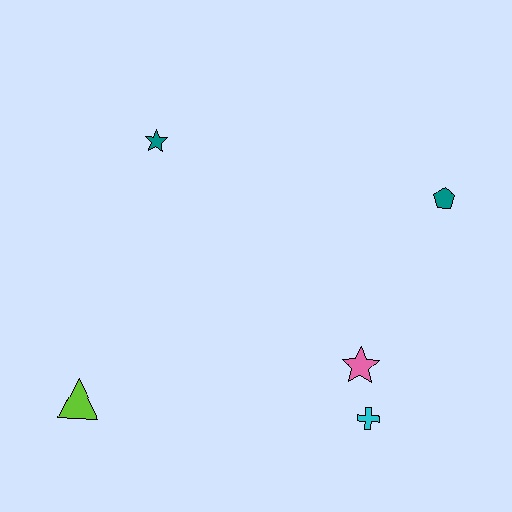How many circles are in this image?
There are no circles.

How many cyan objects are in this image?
There is 1 cyan object.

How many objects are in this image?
There are 5 objects.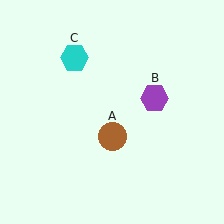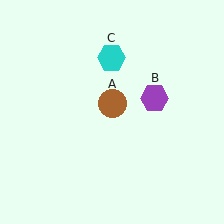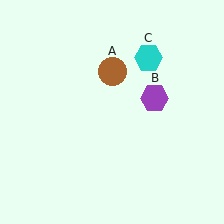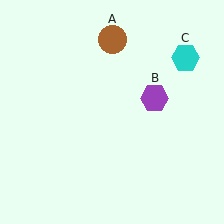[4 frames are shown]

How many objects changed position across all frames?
2 objects changed position: brown circle (object A), cyan hexagon (object C).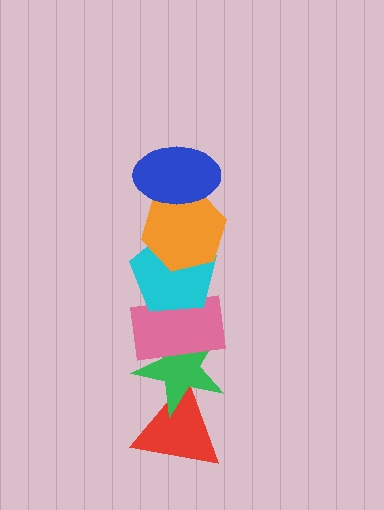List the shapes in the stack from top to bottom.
From top to bottom: the blue ellipse, the orange hexagon, the cyan pentagon, the pink rectangle, the green star, the red triangle.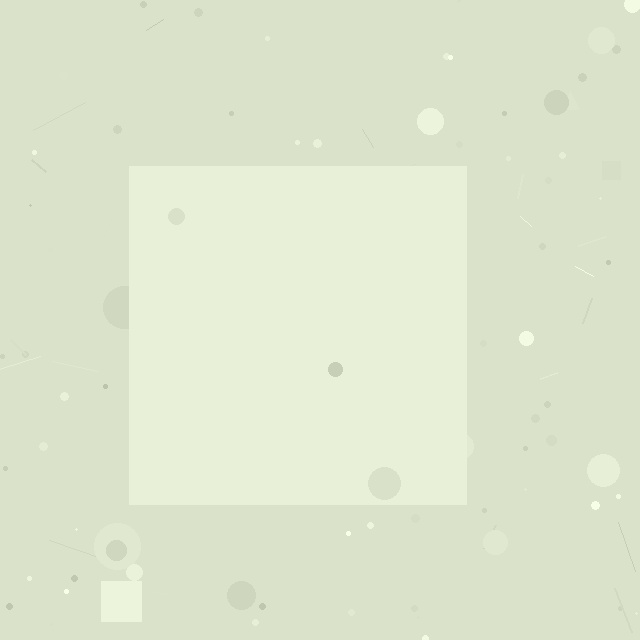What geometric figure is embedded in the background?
A square is embedded in the background.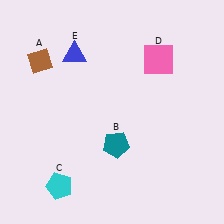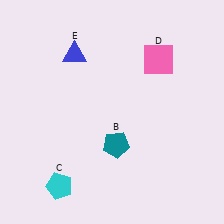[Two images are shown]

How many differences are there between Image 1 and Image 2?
There is 1 difference between the two images.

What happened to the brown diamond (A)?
The brown diamond (A) was removed in Image 2. It was in the top-left area of Image 1.